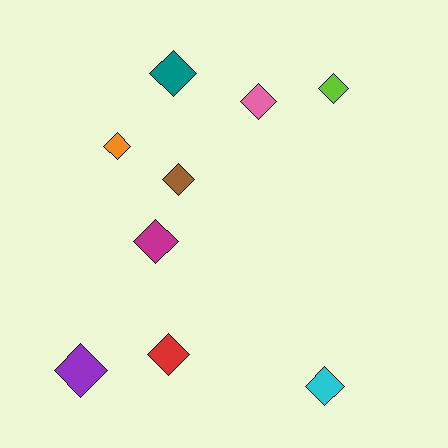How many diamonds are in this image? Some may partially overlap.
There are 9 diamonds.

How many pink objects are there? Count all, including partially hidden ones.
There is 1 pink object.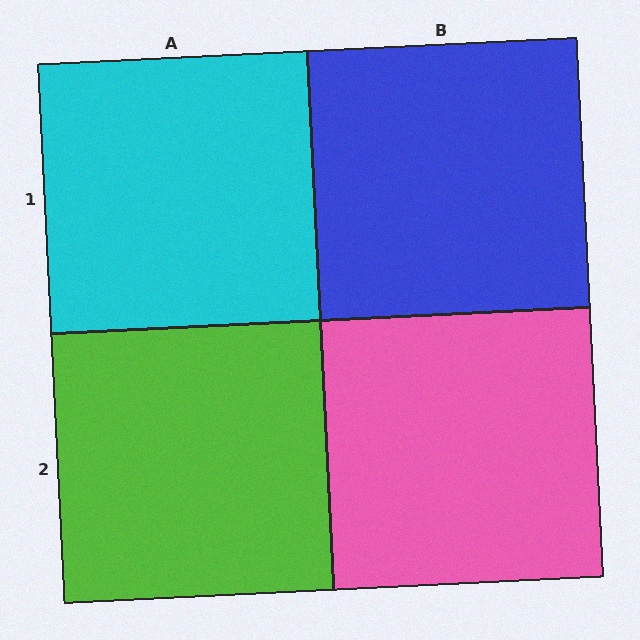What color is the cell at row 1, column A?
Cyan.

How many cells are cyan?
1 cell is cyan.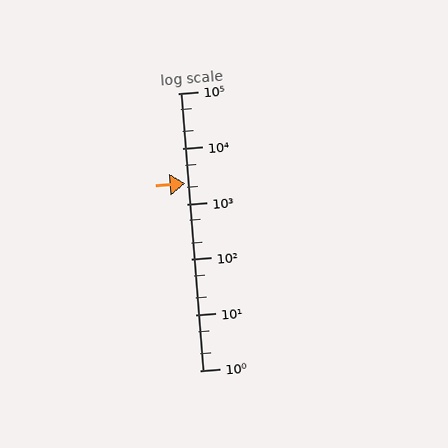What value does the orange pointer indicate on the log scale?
The pointer indicates approximately 2400.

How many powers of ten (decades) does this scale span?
The scale spans 5 decades, from 1 to 100000.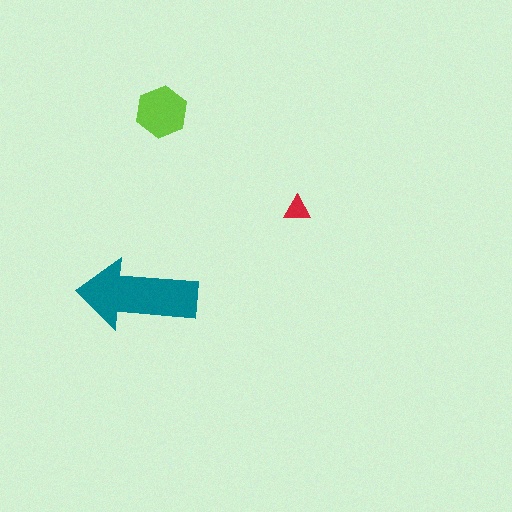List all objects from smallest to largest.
The red triangle, the lime hexagon, the teal arrow.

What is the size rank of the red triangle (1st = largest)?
3rd.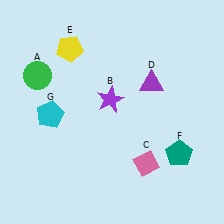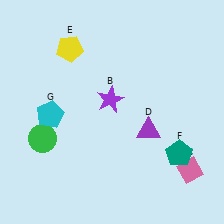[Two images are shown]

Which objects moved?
The objects that moved are: the green circle (A), the pink diamond (C), the purple triangle (D).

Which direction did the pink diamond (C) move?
The pink diamond (C) moved right.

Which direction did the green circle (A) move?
The green circle (A) moved down.